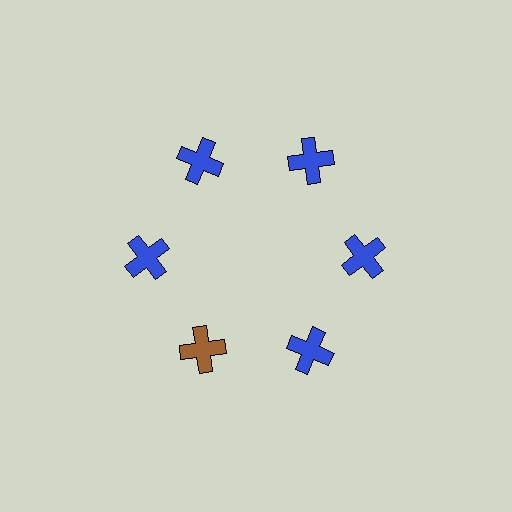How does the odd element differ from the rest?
It has a different color: brown instead of blue.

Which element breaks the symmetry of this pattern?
The brown cross at roughly the 7 o'clock position breaks the symmetry. All other shapes are blue crosses.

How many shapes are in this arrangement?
There are 6 shapes arranged in a ring pattern.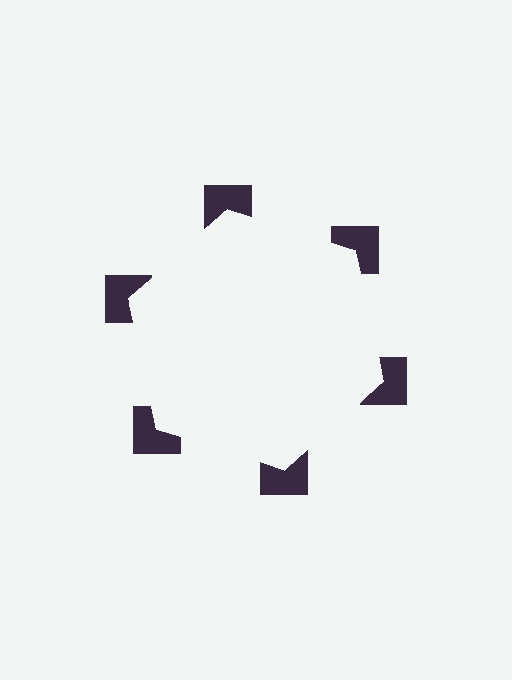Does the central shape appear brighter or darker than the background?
It typically appears slightly brighter than the background, even though no actual brightness change is drawn.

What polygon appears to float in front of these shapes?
An illusory hexagon — its edges are inferred from the aligned wedge cuts in the notched squares, not physically drawn.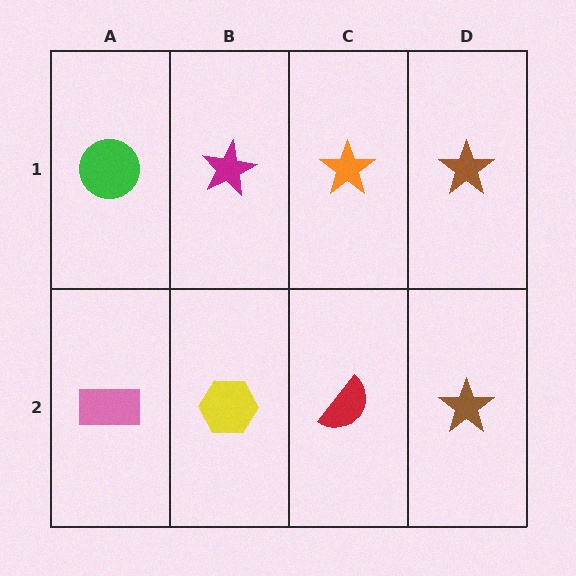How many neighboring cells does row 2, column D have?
2.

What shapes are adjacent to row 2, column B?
A magenta star (row 1, column B), a pink rectangle (row 2, column A), a red semicircle (row 2, column C).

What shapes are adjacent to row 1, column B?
A yellow hexagon (row 2, column B), a green circle (row 1, column A), an orange star (row 1, column C).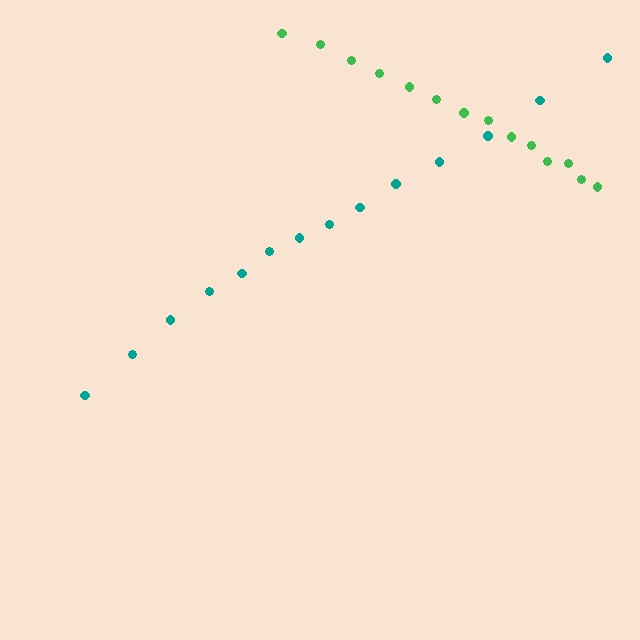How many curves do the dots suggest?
There are 2 distinct paths.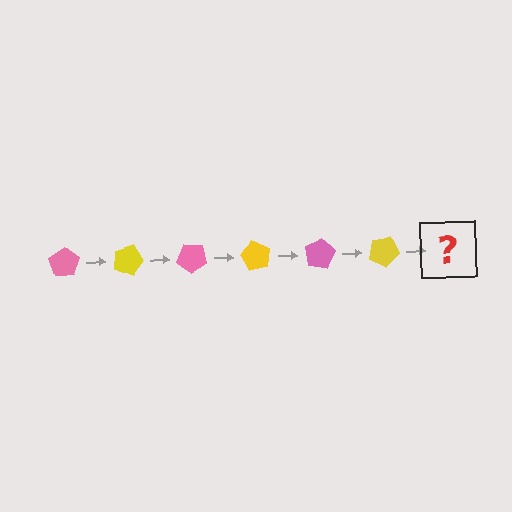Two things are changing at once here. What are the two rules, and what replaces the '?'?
The two rules are that it rotates 20 degrees each step and the color cycles through pink and yellow. The '?' should be a pink pentagon, rotated 120 degrees from the start.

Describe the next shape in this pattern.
It should be a pink pentagon, rotated 120 degrees from the start.